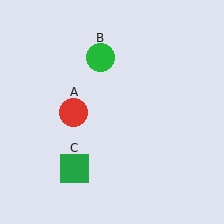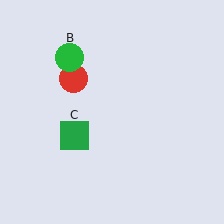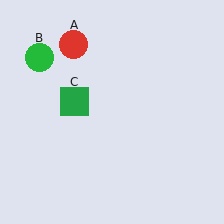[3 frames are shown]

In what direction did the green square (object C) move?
The green square (object C) moved up.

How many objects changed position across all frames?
3 objects changed position: red circle (object A), green circle (object B), green square (object C).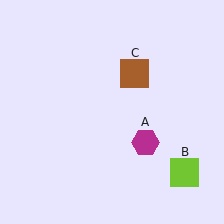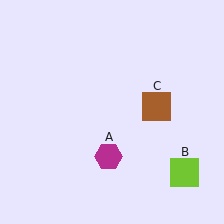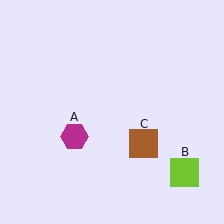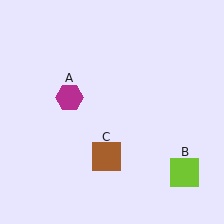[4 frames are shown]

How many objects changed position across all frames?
2 objects changed position: magenta hexagon (object A), brown square (object C).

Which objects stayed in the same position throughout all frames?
Lime square (object B) remained stationary.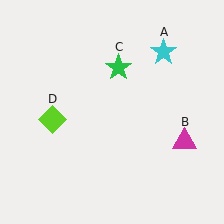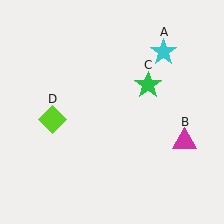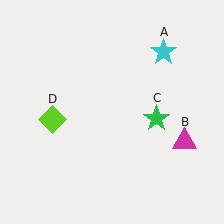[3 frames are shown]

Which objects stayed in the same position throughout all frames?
Cyan star (object A) and magenta triangle (object B) and lime diamond (object D) remained stationary.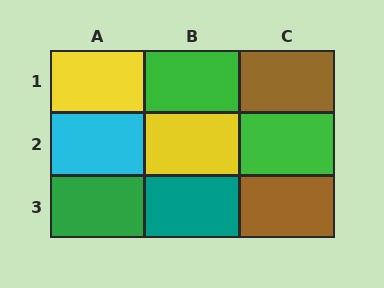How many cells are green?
3 cells are green.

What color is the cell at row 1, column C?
Brown.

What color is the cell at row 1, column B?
Green.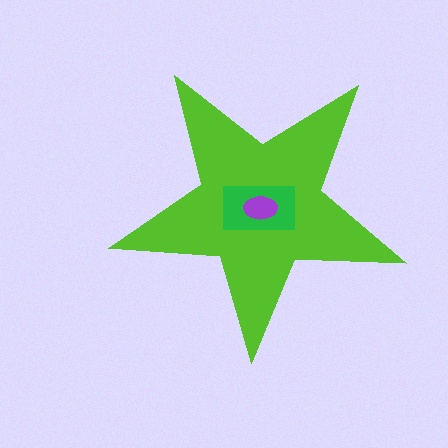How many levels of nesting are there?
3.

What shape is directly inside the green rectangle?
The purple ellipse.